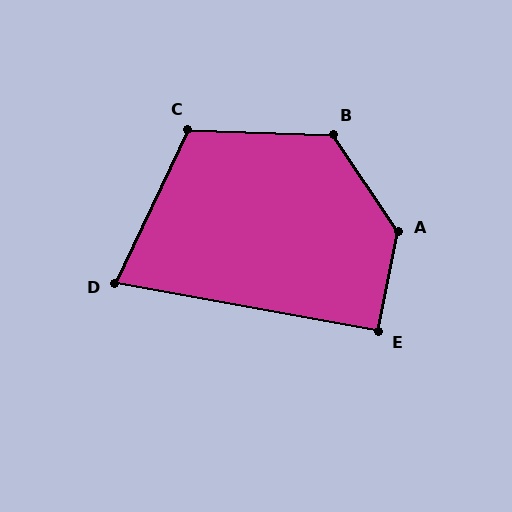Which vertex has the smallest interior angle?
D, at approximately 75 degrees.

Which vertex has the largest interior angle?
A, at approximately 136 degrees.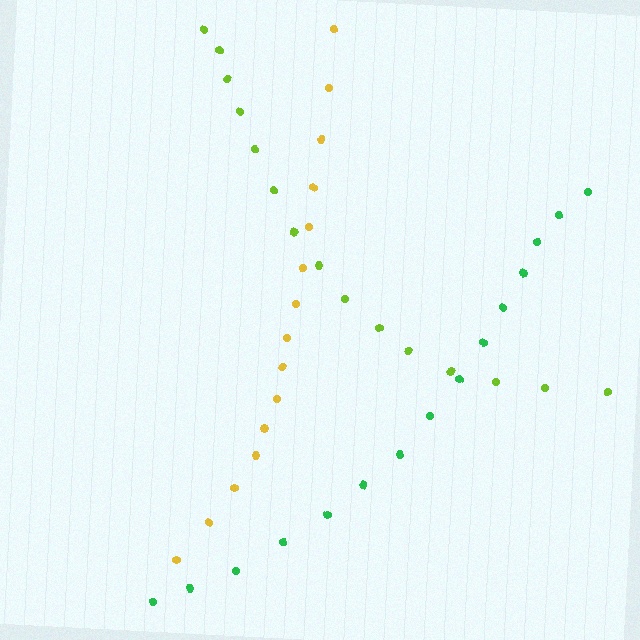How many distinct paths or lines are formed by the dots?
There are 3 distinct paths.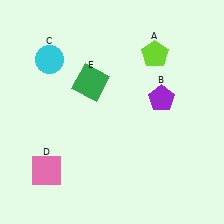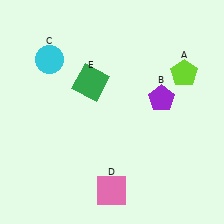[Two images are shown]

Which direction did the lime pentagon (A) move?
The lime pentagon (A) moved right.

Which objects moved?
The objects that moved are: the lime pentagon (A), the pink square (D).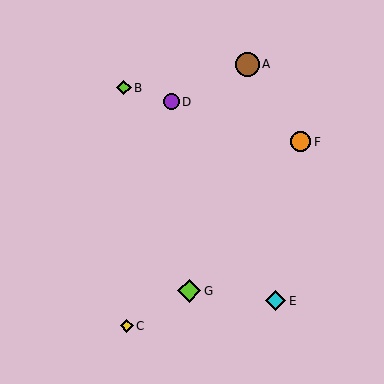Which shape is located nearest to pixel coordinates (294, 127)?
The orange circle (labeled F) at (301, 142) is nearest to that location.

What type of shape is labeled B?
Shape B is a lime diamond.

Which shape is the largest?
The brown circle (labeled A) is the largest.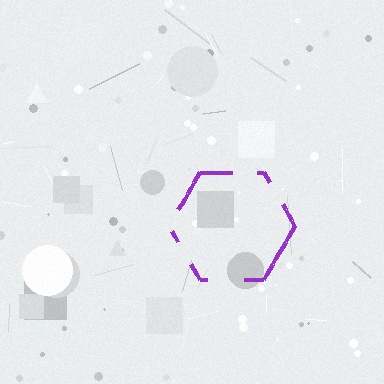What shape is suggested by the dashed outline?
The dashed outline suggests a hexagon.